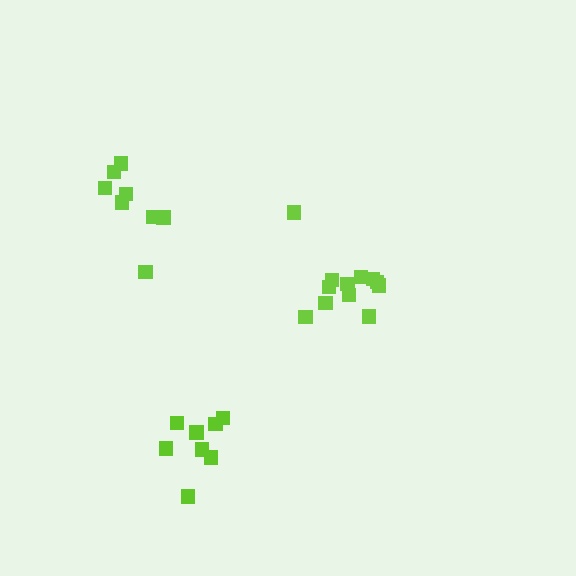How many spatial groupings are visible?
There are 3 spatial groupings.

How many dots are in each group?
Group 1: 12 dots, Group 2: 8 dots, Group 3: 9 dots (29 total).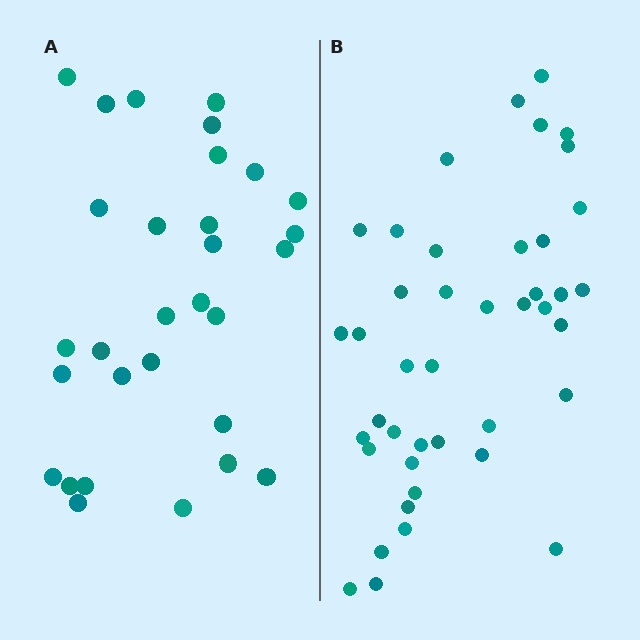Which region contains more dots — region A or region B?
Region B (the right region) has more dots.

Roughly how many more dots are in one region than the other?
Region B has roughly 12 or so more dots than region A.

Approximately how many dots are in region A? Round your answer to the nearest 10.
About 30 dots.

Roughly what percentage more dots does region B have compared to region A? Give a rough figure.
About 40% more.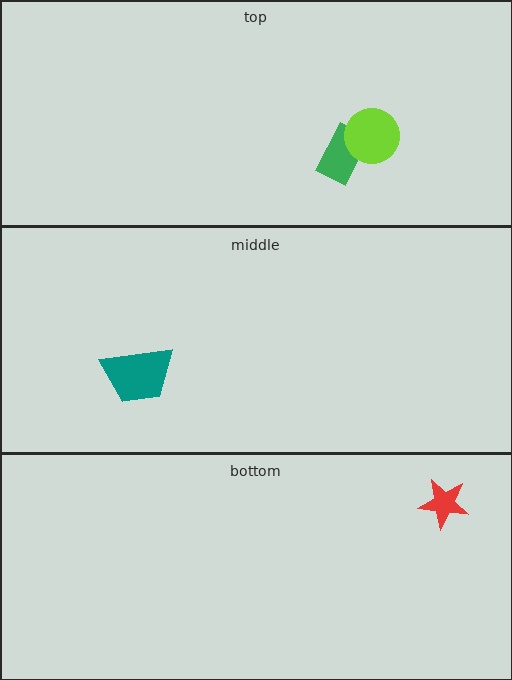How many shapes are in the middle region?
1.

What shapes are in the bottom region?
The red star.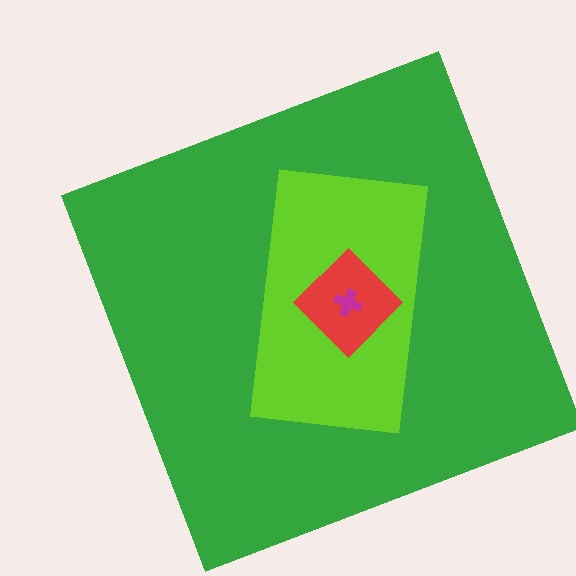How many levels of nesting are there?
4.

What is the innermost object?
The magenta cross.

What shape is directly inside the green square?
The lime rectangle.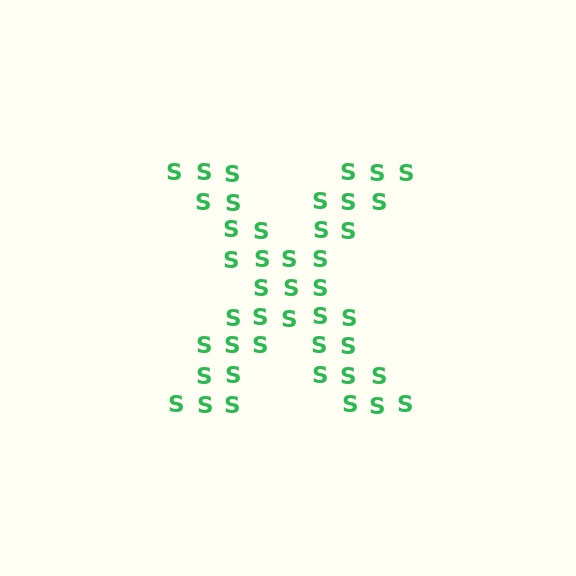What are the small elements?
The small elements are letter S's.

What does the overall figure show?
The overall figure shows the letter X.